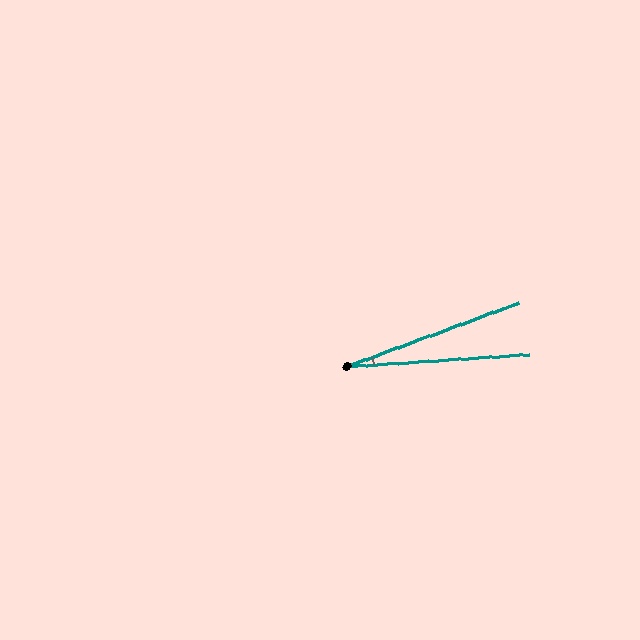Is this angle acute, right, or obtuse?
It is acute.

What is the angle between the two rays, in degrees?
Approximately 16 degrees.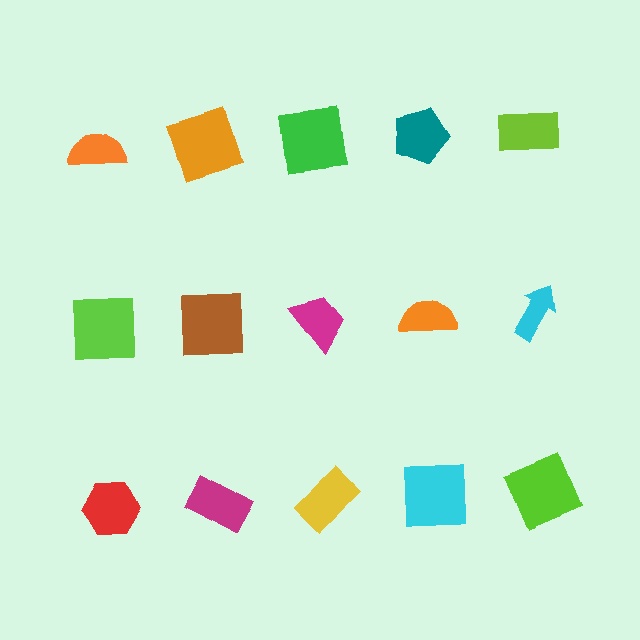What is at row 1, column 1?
An orange semicircle.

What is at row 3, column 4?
A cyan square.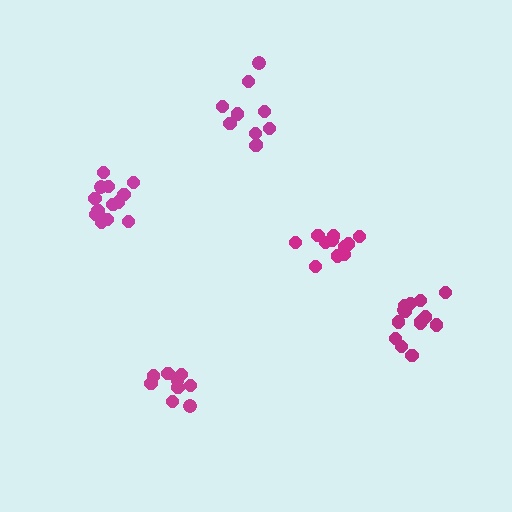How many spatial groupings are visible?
There are 5 spatial groupings.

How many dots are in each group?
Group 1: 10 dots, Group 2: 11 dots, Group 3: 14 dots, Group 4: 9 dots, Group 5: 14 dots (58 total).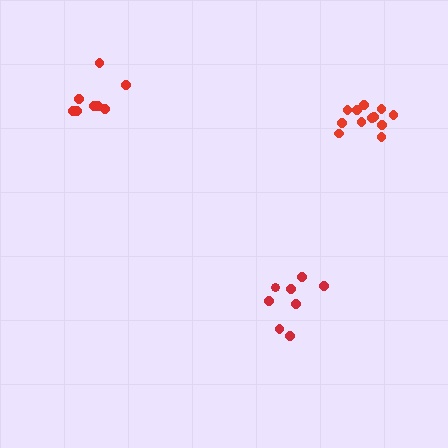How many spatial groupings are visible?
There are 3 spatial groupings.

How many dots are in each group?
Group 1: 8 dots, Group 2: 8 dots, Group 3: 12 dots (28 total).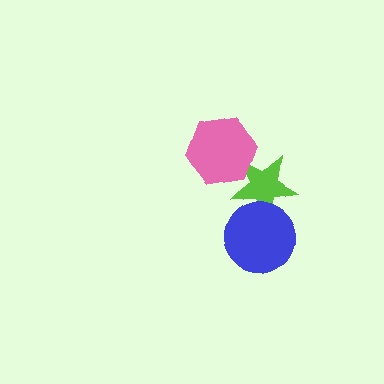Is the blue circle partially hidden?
No, no other shape covers it.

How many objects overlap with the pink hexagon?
1 object overlaps with the pink hexagon.